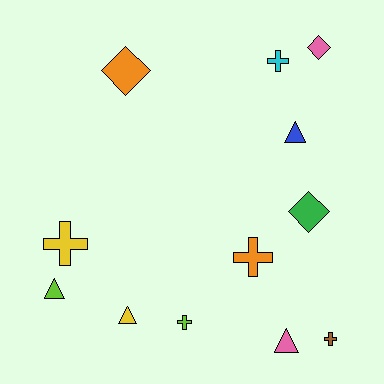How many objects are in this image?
There are 12 objects.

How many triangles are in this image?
There are 4 triangles.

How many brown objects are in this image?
There is 1 brown object.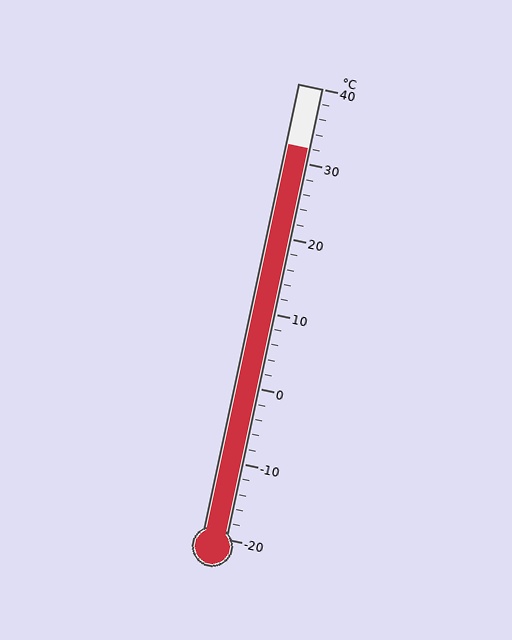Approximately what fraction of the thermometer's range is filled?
The thermometer is filled to approximately 85% of its range.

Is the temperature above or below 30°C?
The temperature is above 30°C.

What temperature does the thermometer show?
The thermometer shows approximately 32°C.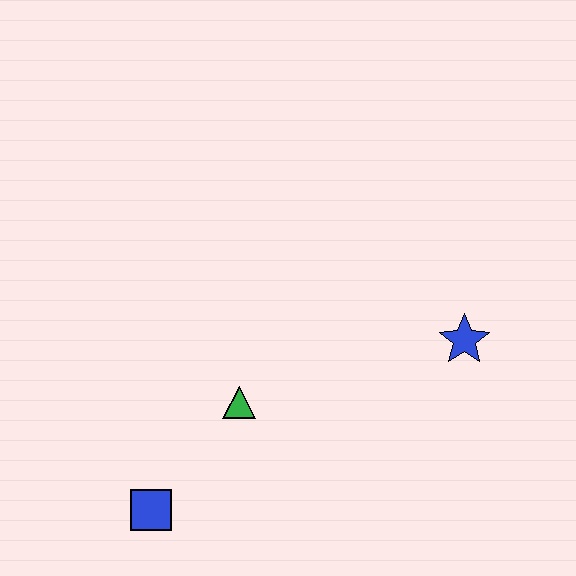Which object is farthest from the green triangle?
The blue star is farthest from the green triangle.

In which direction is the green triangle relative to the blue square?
The green triangle is above the blue square.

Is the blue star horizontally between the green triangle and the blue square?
No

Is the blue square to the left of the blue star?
Yes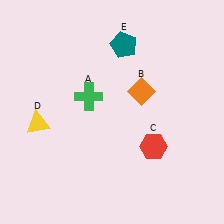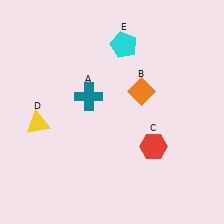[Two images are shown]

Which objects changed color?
A changed from green to teal. E changed from teal to cyan.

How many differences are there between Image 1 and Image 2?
There are 2 differences between the two images.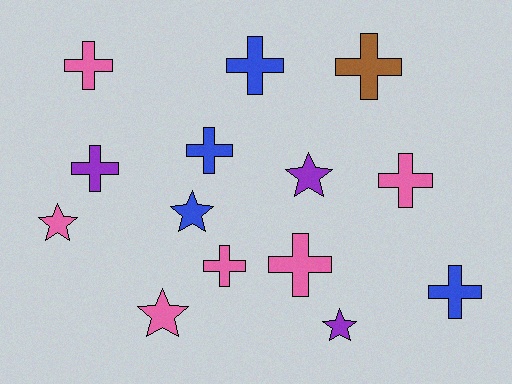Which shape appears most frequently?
Cross, with 9 objects.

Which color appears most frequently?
Pink, with 6 objects.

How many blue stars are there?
There is 1 blue star.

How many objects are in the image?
There are 14 objects.